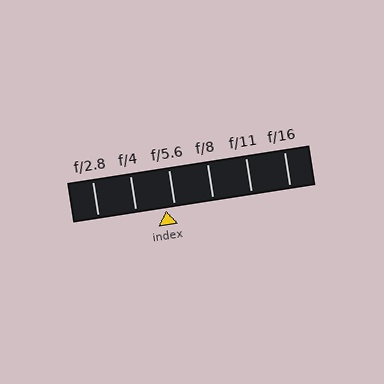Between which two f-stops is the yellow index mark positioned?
The index mark is between f/4 and f/5.6.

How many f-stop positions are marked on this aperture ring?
There are 6 f-stop positions marked.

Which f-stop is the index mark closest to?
The index mark is closest to f/5.6.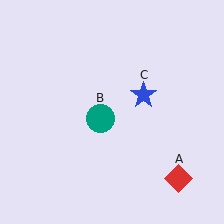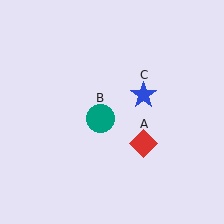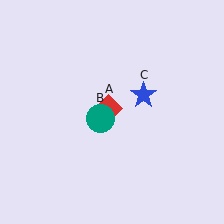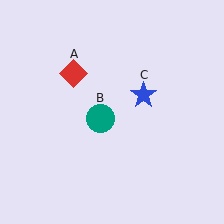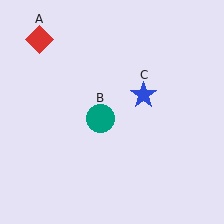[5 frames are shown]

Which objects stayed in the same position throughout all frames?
Teal circle (object B) and blue star (object C) remained stationary.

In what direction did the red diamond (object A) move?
The red diamond (object A) moved up and to the left.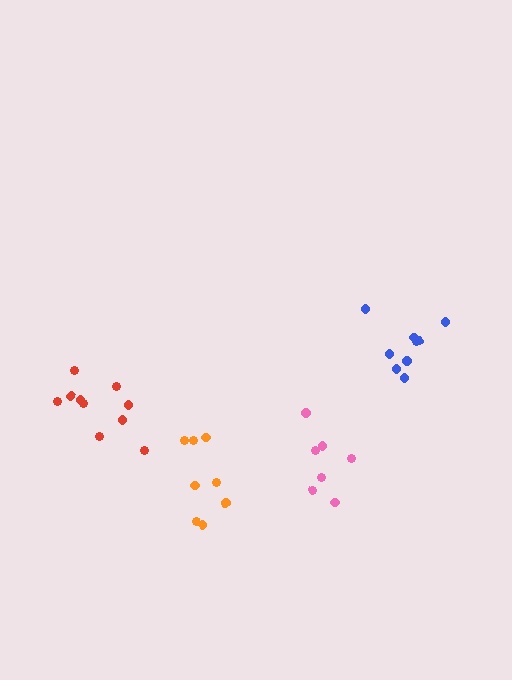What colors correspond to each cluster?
The clusters are colored: pink, blue, red, orange.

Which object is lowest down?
The orange cluster is bottommost.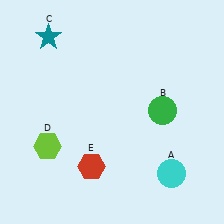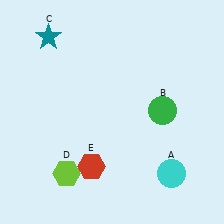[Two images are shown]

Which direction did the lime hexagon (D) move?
The lime hexagon (D) moved down.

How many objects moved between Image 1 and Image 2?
1 object moved between the two images.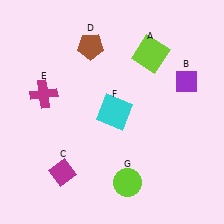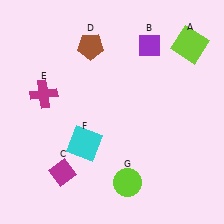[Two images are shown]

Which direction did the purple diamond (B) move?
The purple diamond (B) moved left.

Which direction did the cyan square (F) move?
The cyan square (F) moved down.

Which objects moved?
The objects that moved are: the lime square (A), the purple diamond (B), the cyan square (F).